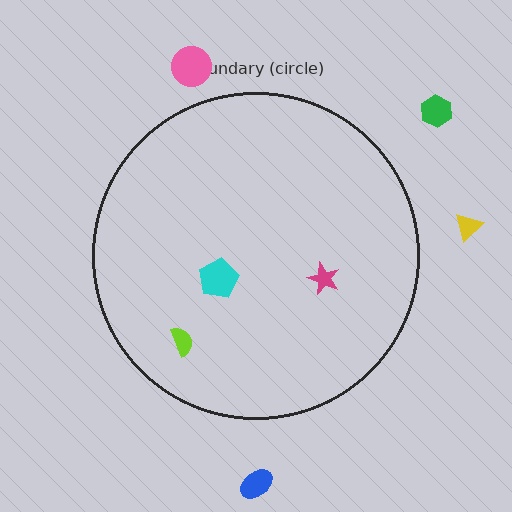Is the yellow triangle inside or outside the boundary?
Outside.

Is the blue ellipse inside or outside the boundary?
Outside.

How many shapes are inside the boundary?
3 inside, 4 outside.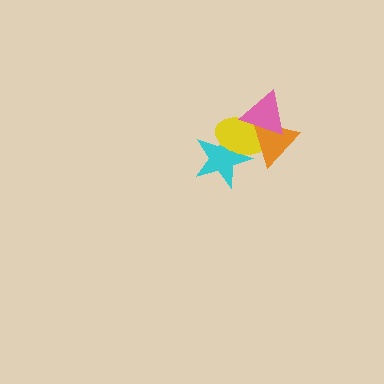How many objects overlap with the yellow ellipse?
3 objects overlap with the yellow ellipse.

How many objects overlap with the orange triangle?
2 objects overlap with the orange triangle.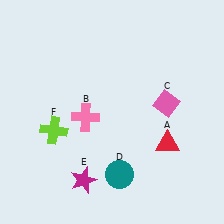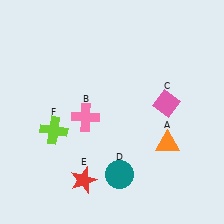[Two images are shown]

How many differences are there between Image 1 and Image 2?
There are 2 differences between the two images.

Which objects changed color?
A changed from red to orange. E changed from magenta to red.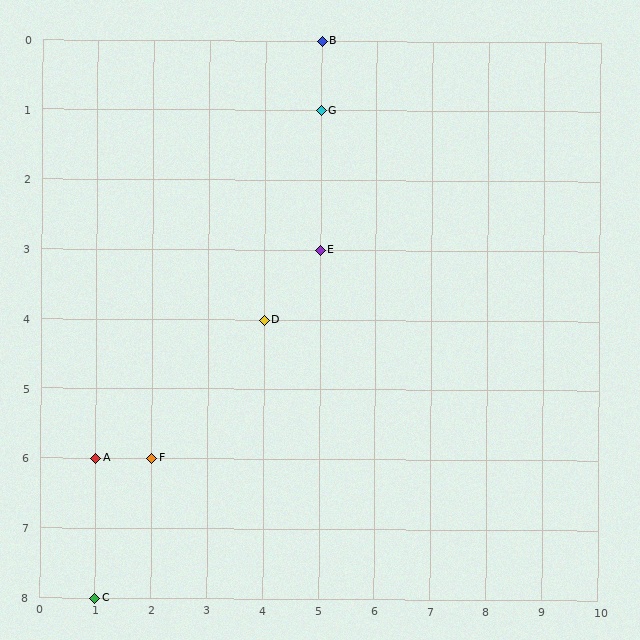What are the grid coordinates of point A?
Point A is at grid coordinates (1, 6).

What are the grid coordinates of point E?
Point E is at grid coordinates (5, 3).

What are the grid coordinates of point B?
Point B is at grid coordinates (5, 0).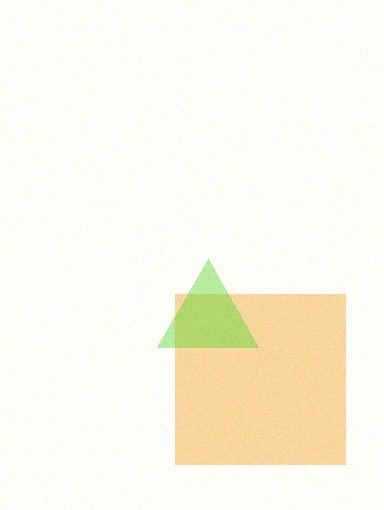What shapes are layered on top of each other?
The layered shapes are: an orange square, a lime triangle.